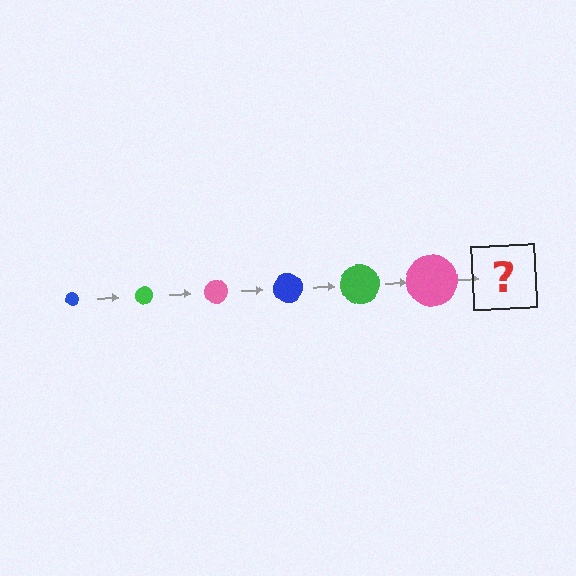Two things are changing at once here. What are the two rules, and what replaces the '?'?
The two rules are that the circle grows larger each step and the color cycles through blue, green, and pink. The '?' should be a blue circle, larger than the previous one.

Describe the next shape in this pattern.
It should be a blue circle, larger than the previous one.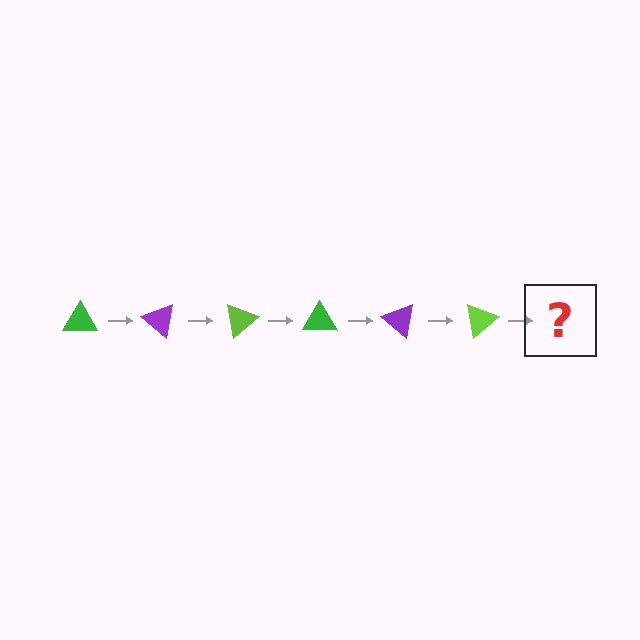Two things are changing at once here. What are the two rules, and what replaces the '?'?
The two rules are that it rotates 40 degrees each step and the color cycles through green, purple, and lime. The '?' should be a green triangle, rotated 240 degrees from the start.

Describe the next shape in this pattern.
It should be a green triangle, rotated 240 degrees from the start.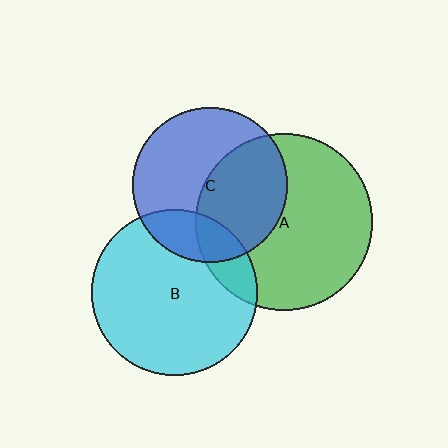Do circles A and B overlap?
Yes.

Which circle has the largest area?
Circle A (green).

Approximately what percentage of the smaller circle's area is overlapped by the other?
Approximately 15%.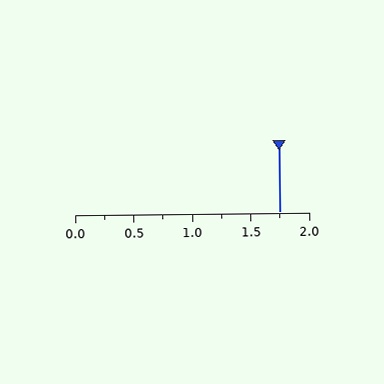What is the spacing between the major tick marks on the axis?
The major ticks are spaced 0.5 apart.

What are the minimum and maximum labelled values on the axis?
The axis runs from 0.0 to 2.0.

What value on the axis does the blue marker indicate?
The marker indicates approximately 1.75.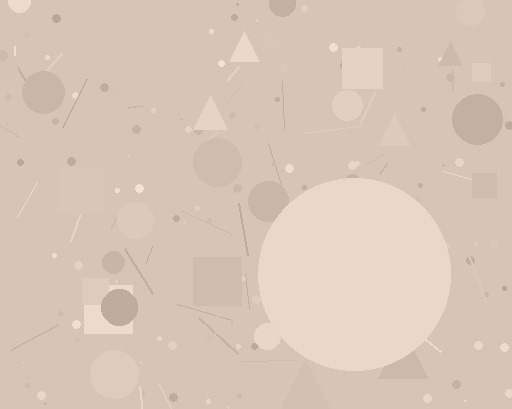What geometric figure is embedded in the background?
A circle is embedded in the background.